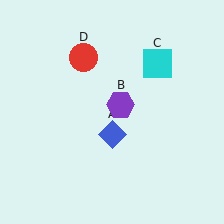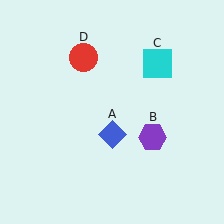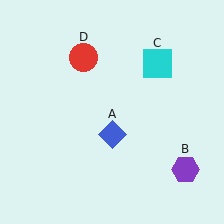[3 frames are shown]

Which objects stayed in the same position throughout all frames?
Blue diamond (object A) and cyan square (object C) and red circle (object D) remained stationary.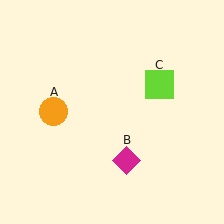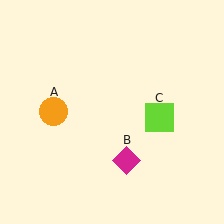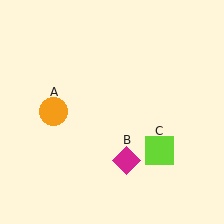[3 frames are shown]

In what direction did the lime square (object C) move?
The lime square (object C) moved down.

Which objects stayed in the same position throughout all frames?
Orange circle (object A) and magenta diamond (object B) remained stationary.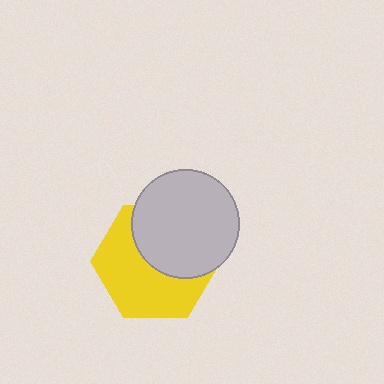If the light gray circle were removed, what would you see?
You would see the complete yellow hexagon.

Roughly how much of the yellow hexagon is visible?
About half of it is visible (roughly 56%).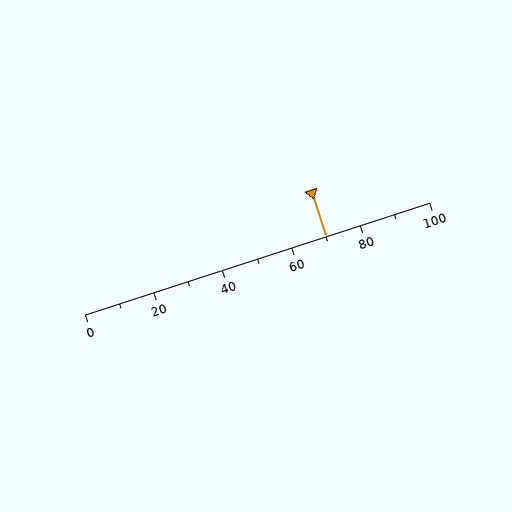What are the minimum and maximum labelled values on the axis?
The axis runs from 0 to 100.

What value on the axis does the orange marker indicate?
The marker indicates approximately 70.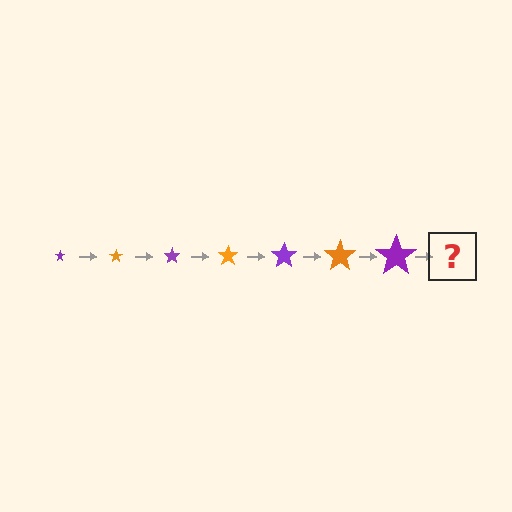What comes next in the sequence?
The next element should be an orange star, larger than the previous one.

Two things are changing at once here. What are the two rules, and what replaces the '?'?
The two rules are that the star grows larger each step and the color cycles through purple and orange. The '?' should be an orange star, larger than the previous one.